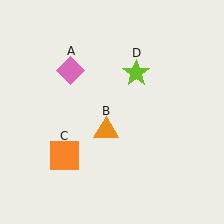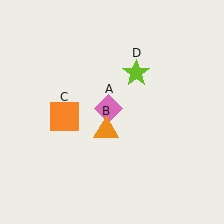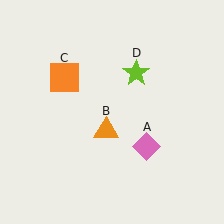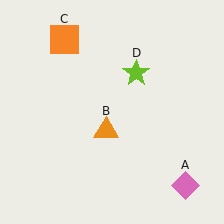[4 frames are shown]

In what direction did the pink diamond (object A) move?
The pink diamond (object A) moved down and to the right.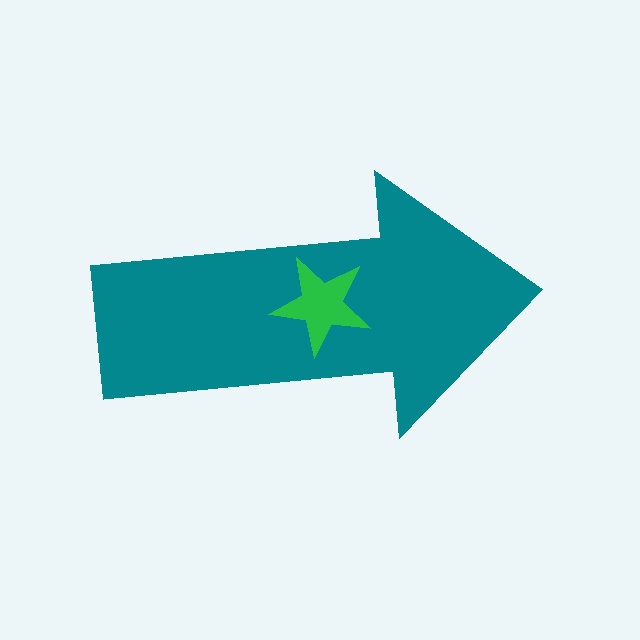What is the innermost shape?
The green star.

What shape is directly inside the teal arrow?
The green star.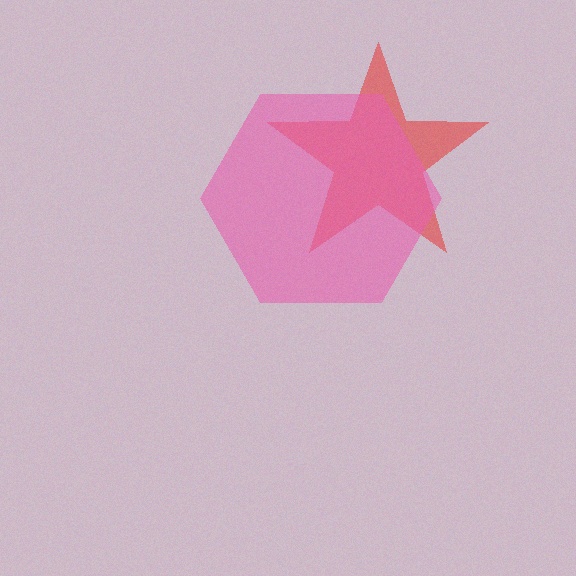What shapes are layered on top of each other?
The layered shapes are: a red star, a pink hexagon.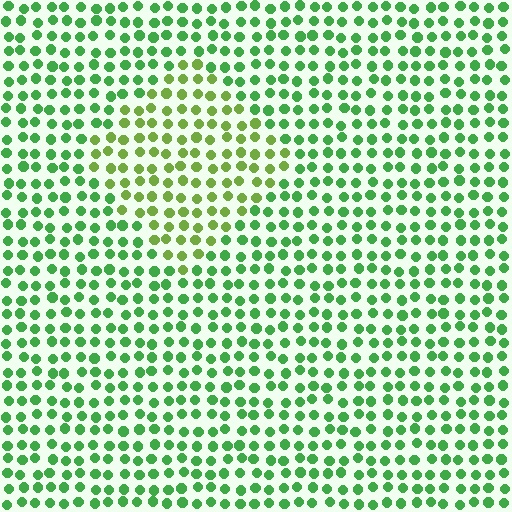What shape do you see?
I see a diamond.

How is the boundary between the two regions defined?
The boundary is defined purely by a slight shift in hue (about 32 degrees). Spacing, size, and orientation are identical on both sides.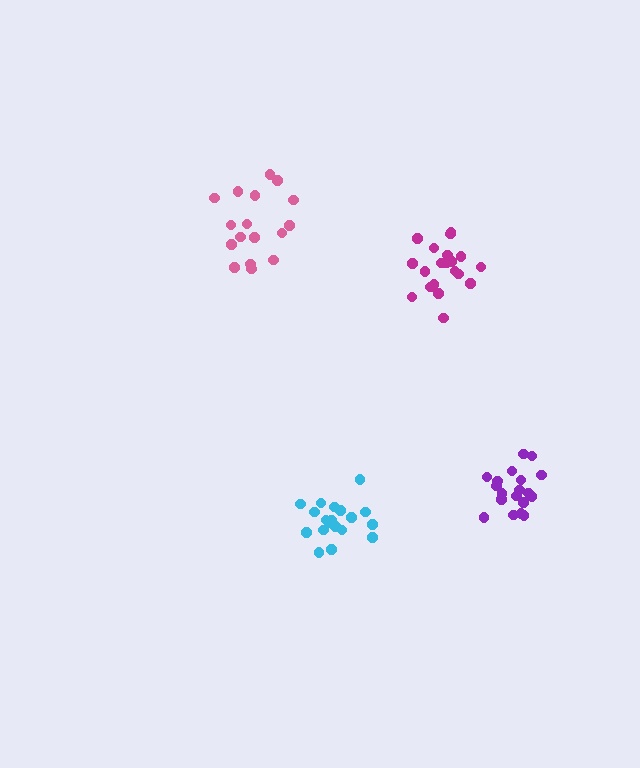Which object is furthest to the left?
The pink cluster is leftmost.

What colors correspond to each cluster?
The clusters are colored: magenta, pink, purple, cyan.